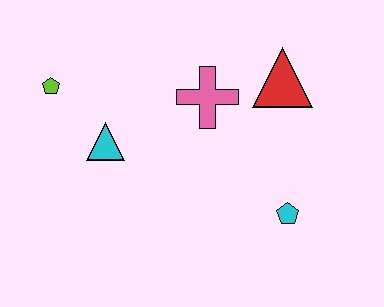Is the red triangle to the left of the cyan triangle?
No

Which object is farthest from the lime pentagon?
The cyan pentagon is farthest from the lime pentagon.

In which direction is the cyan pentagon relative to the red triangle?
The cyan pentagon is below the red triangle.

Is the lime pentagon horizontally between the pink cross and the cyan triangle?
No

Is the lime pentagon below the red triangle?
Yes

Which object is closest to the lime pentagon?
The cyan triangle is closest to the lime pentagon.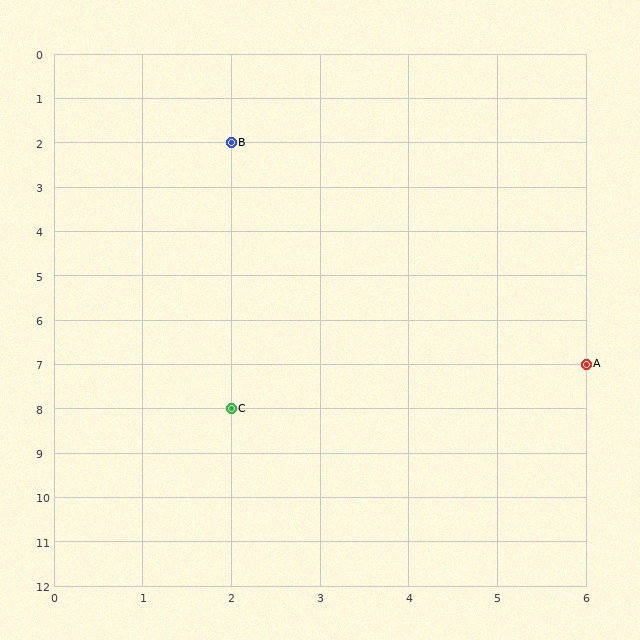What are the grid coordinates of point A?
Point A is at grid coordinates (6, 7).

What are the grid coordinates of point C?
Point C is at grid coordinates (2, 8).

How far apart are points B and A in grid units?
Points B and A are 4 columns and 5 rows apart (about 6.4 grid units diagonally).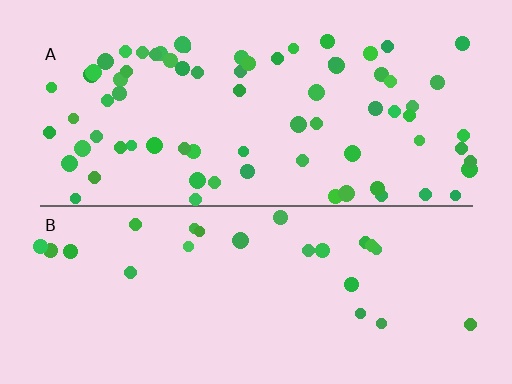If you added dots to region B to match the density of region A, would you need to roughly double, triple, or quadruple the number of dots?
Approximately triple.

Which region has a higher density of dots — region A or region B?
A (the top).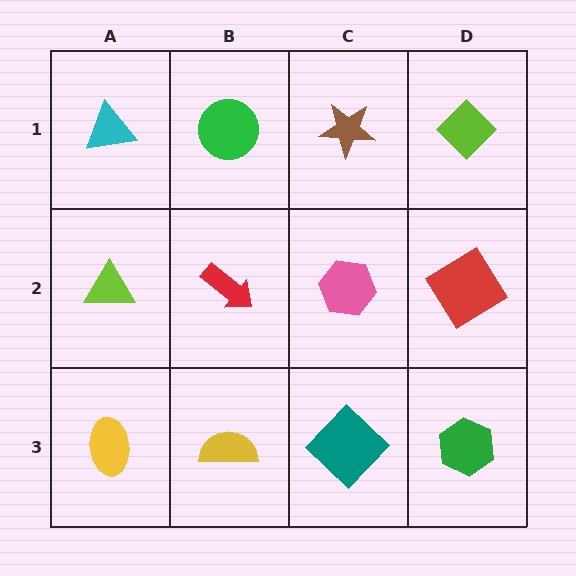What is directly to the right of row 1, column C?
A lime diamond.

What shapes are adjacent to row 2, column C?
A brown star (row 1, column C), a teal diamond (row 3, column C), a red arrow (row 2, column B), a red diamond (row 2, column D).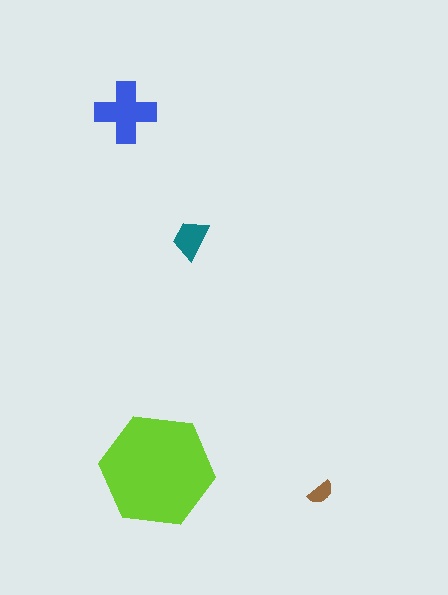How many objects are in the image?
There are 4 objects in the image.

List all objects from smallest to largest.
The brown semicircle, the teal trapezoid, the blue cross, the lime hexagon.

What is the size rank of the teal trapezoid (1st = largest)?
3rd.